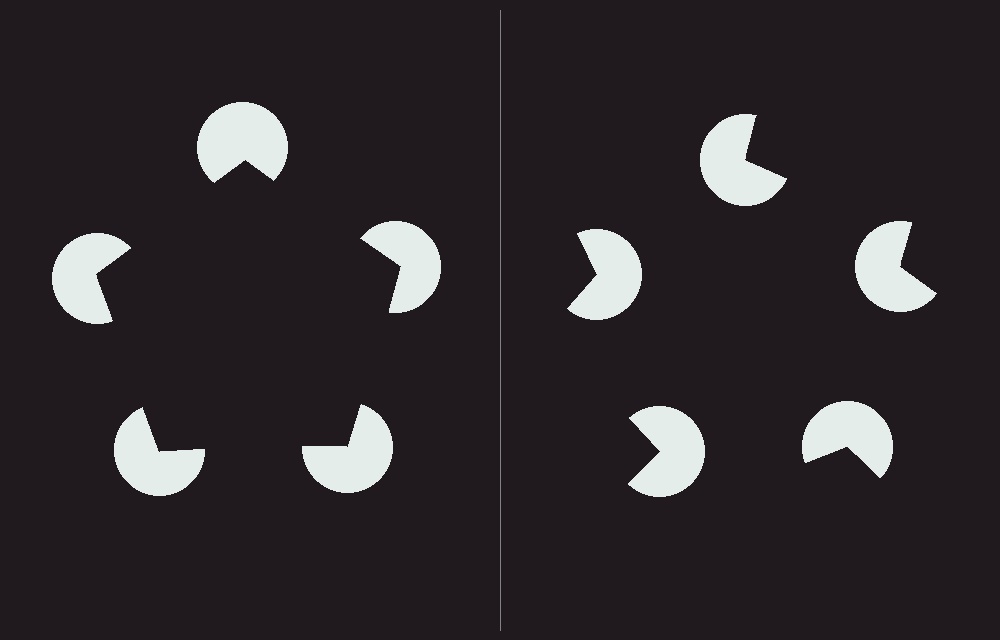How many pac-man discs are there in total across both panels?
10 — 5 on each side.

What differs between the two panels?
The pac-man discs are positioned identically on both sides; only the wedge orientations differ. On the left they align to a pentagon; on the right they are misaligned.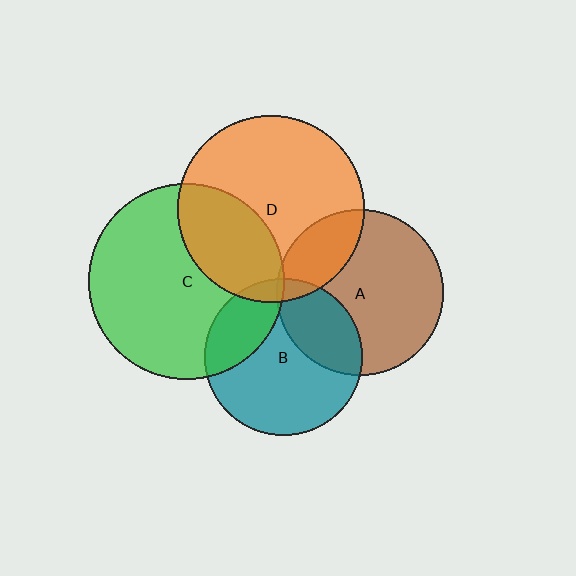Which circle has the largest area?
Circle C (green).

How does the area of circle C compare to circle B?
Approximately 1.6 times.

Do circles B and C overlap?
Yes.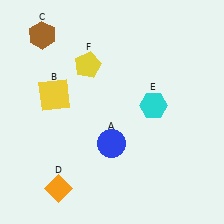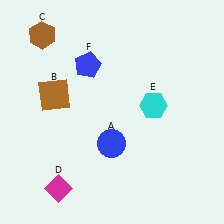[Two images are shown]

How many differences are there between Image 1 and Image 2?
There are 3 differences between the two images.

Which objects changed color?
B changed from yellow to brown. D changed from orange to magenta. F changed from yellow to blue.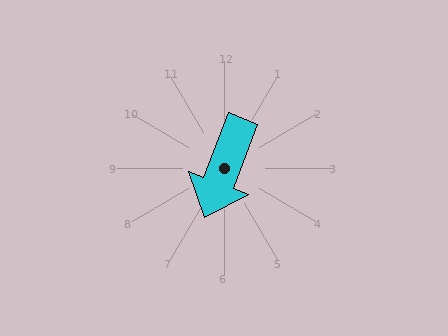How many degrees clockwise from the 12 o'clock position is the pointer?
Approximately 201 degrees.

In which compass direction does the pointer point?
South.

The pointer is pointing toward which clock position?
Roughly 7 o'clock.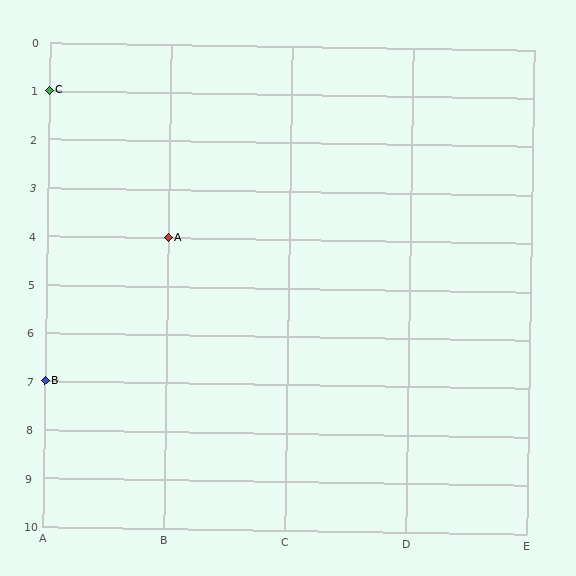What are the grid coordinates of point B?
Point B is at grid coordinates (A, 7).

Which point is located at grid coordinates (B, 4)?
Point A is at (B, 4).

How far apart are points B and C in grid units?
Points B and C are 6 rows apart.